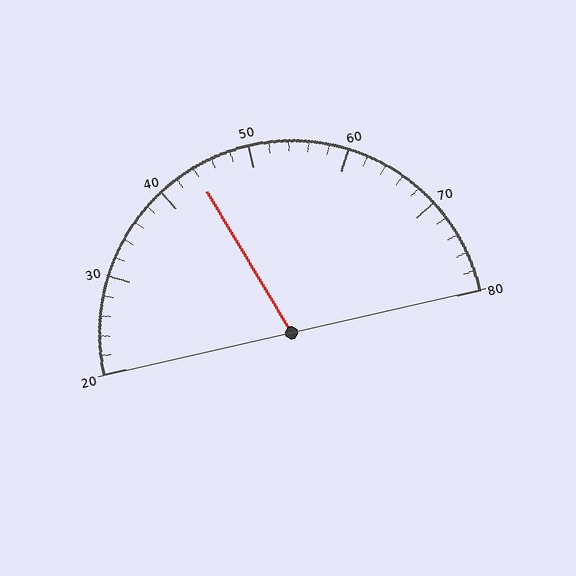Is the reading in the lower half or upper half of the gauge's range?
The reading is in the lower half of the range (20 to 80).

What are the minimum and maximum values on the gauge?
The gauge ranges from 20 to 80.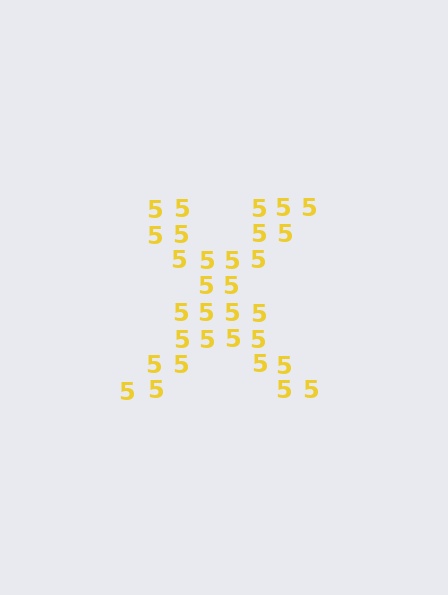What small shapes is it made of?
It is made of small digit 5's.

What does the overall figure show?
The overall figure shows the letter X.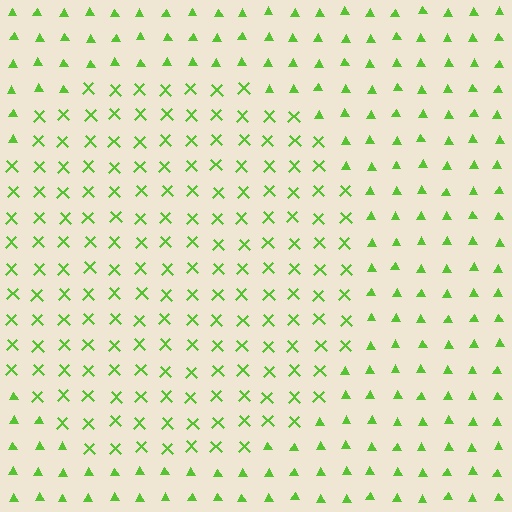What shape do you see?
I see a circle.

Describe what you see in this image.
The image is filled with small lime elements arranged in a uniform grid. A circle-shaped region contains X marks, while the surrounding area contains triangles. The boundary is defined purely by the change in element shape.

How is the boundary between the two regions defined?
The boundary is defined by a change in element shape: X marks inside vs. triangles outside. All elements share the same color and spacing.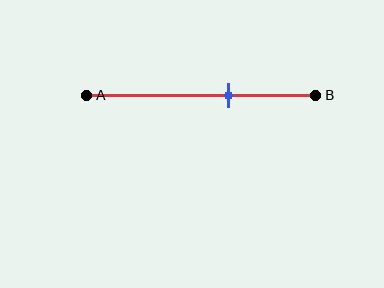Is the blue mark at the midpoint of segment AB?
No, the mark is at about 60% from A, not at the 50% midpoint.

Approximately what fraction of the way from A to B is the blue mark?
The blue mark is approximately 60% of the way from A to B.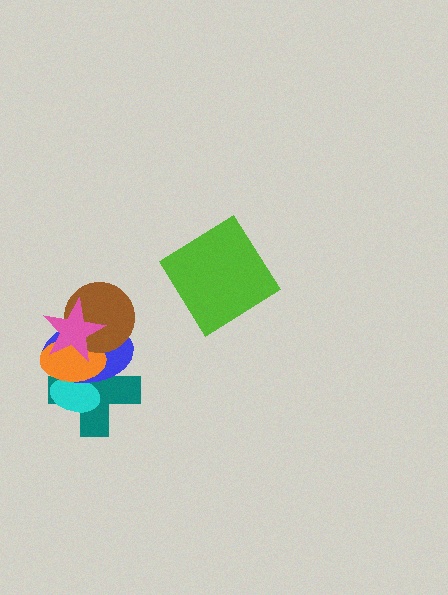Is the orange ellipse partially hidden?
Yes, it is partially covered by another shape.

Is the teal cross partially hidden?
Yes, it is partially covered by another shape.